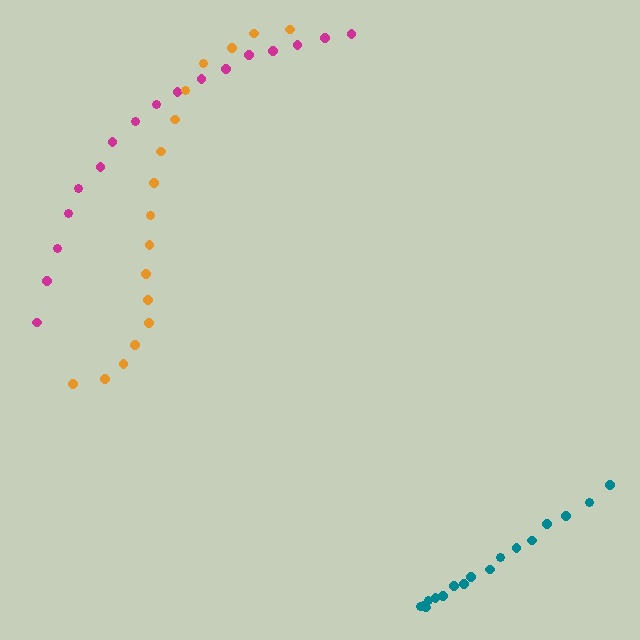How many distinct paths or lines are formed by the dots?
There are 3 distinct paths.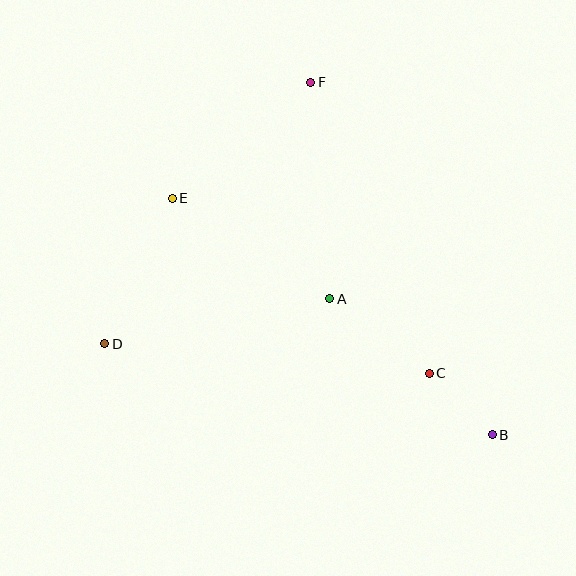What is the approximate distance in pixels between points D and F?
The distance between D and F is approximately 333 pixels.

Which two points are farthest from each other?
Points B and D are farthest from each other.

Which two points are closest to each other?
Points B and C are closest to each other.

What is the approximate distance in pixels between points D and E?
The distance between D and E is approximately 160 pixels.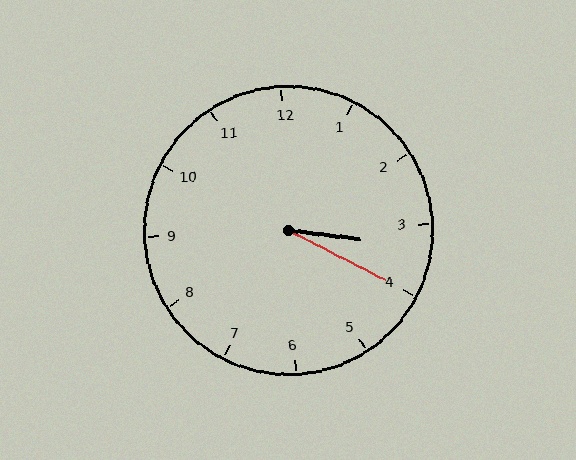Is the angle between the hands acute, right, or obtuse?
It is acute.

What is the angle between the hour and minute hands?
Approximately 20 degrees.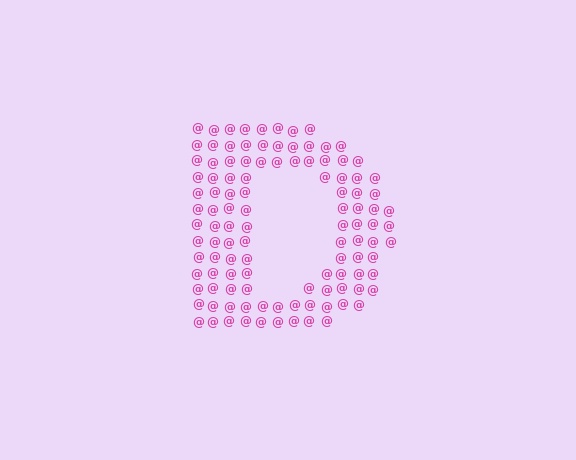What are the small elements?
The small elements are at signs.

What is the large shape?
The large shape is the letter D.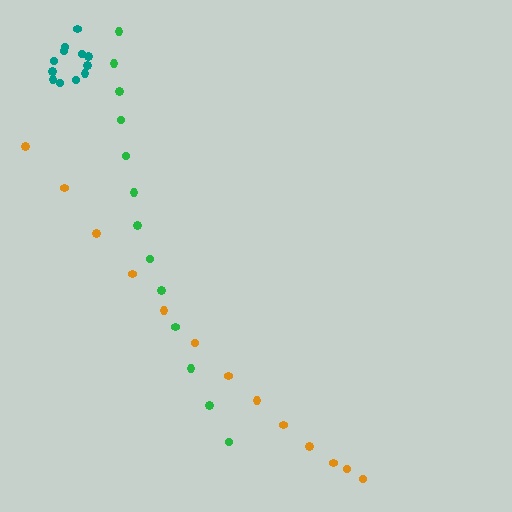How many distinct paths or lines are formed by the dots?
There are 3 distinct paths.